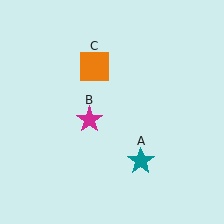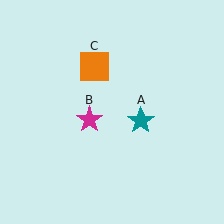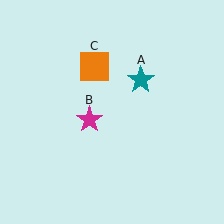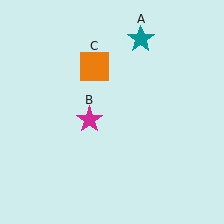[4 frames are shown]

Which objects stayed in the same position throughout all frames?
Magenta star (object B) and orange square (object C) remained stationary.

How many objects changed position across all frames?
1 object changed position: teal star (object A).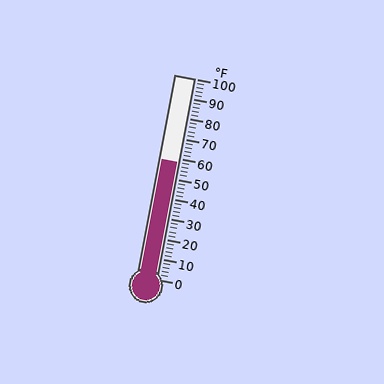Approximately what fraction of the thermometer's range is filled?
The thermometer is filled to approximately 60% of its range.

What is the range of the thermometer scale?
The thermometer scale ranges from 0°F to 100°F.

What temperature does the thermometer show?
The thermometer shows approximately 58°F.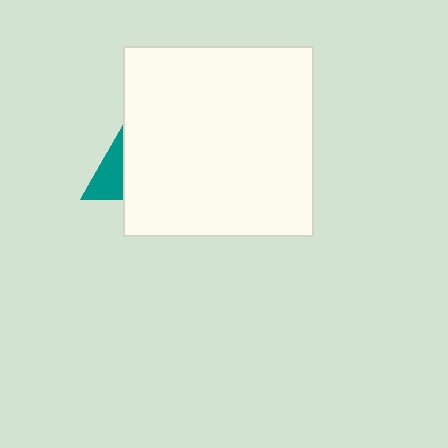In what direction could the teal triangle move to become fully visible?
The teal triangle could move left. That would shift it out from behind the white square entirely.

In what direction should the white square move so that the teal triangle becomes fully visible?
The white square should move right. That is the shortest direction to clear the overlap and leave the teal triangle fully visible.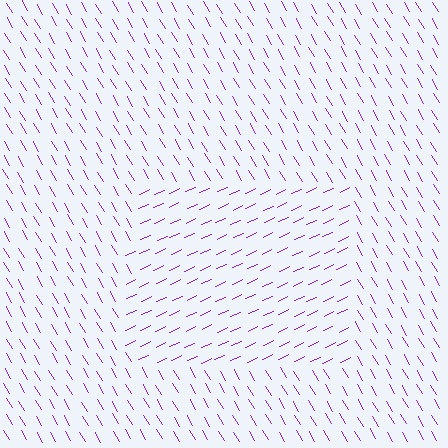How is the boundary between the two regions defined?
The boundary is defined purely by a change in line orientation (approximately 84 degrees difference). All lines are the same color and thickness.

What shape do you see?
I see a rectangle.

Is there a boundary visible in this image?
Yes, there is a texture boundary formed by a change in line orientation.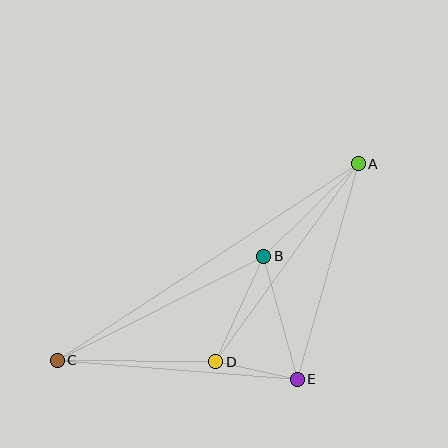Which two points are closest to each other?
Points D and E are closest to each other.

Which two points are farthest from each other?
Points A and C are farthest from each other.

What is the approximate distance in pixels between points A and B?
The distance between A and B is approximately 133 pixels.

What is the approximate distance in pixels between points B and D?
The distance between B and D is approximately 115 pixels.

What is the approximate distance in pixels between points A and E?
The distance between A and E is approximately 224 pixels.